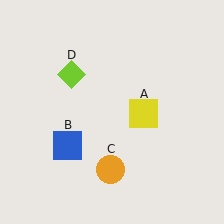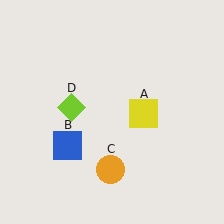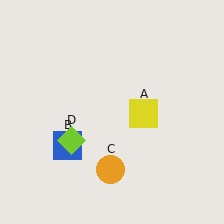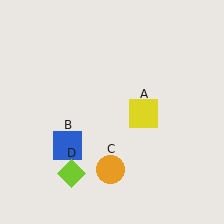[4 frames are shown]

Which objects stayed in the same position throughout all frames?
Yellow square (object A) and blue square (object B) and orange circle (object C) remained stationary.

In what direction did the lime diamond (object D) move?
The lime diamond (object D) moved down.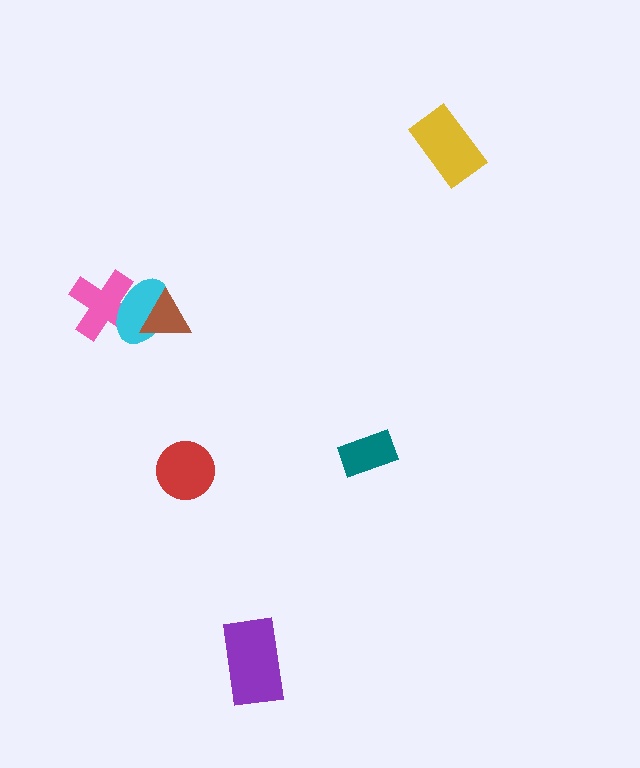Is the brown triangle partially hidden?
No, no other shape covers it.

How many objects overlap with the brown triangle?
1 object overlaps with the brown triangle.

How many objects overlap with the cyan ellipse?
2 objects overlap with the cyan ellipse.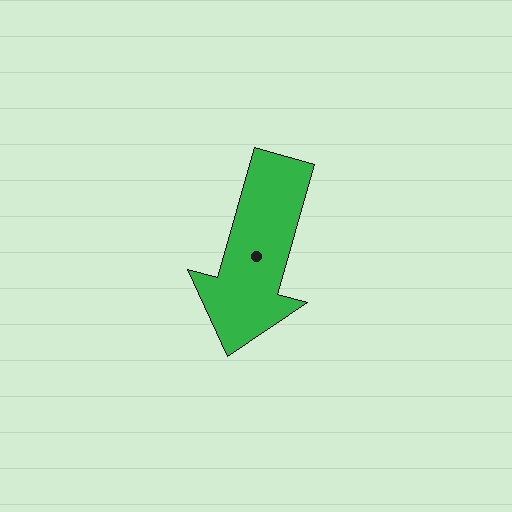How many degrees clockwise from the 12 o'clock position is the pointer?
Approximately 196 degrees.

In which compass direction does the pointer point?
South.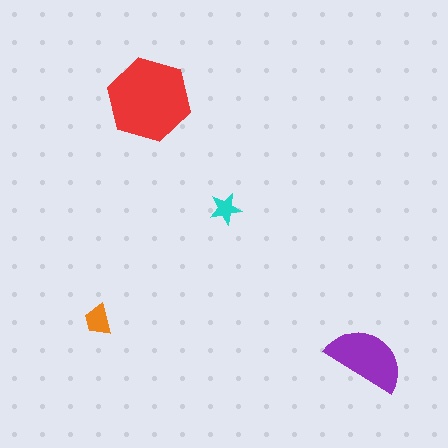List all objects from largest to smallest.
The red hexagon, the purple semicircle, the orange trapezoid, the cyan star.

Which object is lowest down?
The purple semicircle is bottommost.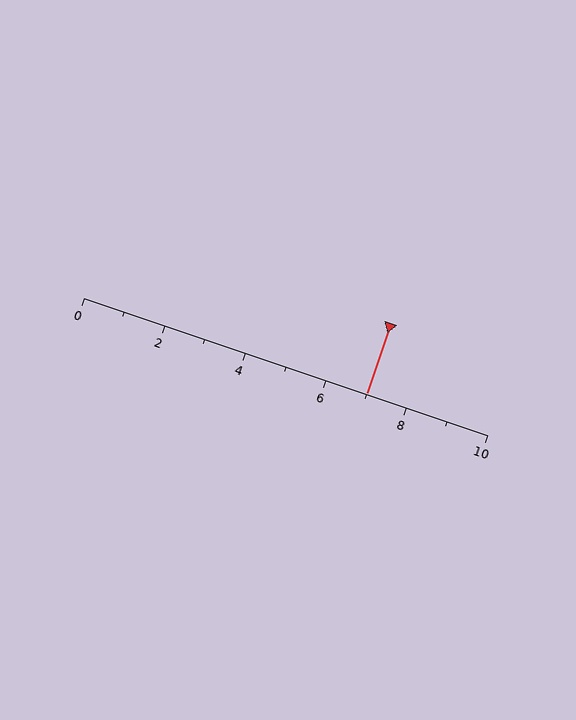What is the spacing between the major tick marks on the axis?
The major ticks are spaced 2 apart.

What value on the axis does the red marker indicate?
The marker indicates approximately 7.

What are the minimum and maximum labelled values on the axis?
The axis runs from 0 to 10.